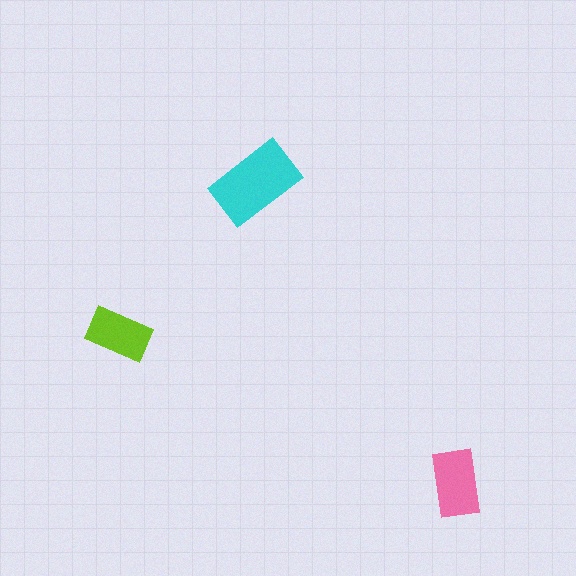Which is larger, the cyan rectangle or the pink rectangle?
The cyan one.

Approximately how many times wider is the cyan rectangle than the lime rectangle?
About 1.5 times wider.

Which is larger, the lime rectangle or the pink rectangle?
The pink one.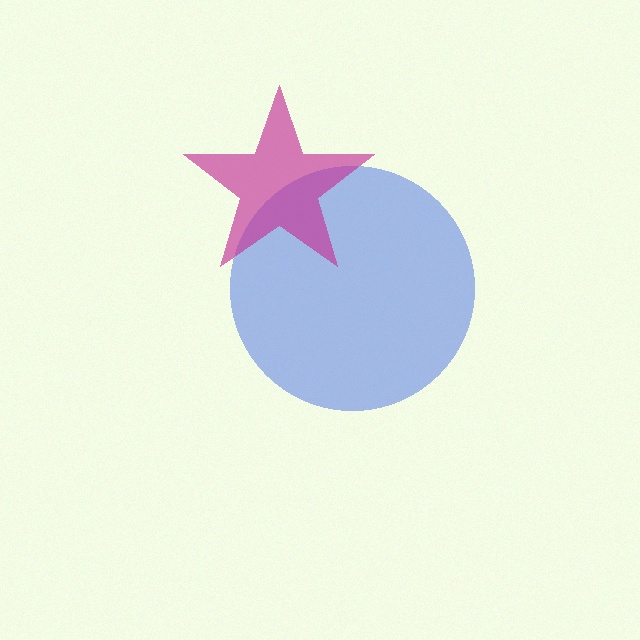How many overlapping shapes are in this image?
There are 2 overlapping shapes in the image.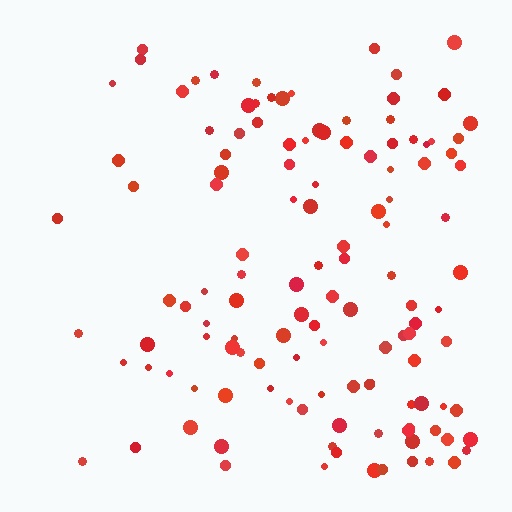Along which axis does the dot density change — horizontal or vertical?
Horizontal.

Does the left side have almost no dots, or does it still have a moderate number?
Still a moderate number, just noticeably fewer than the right.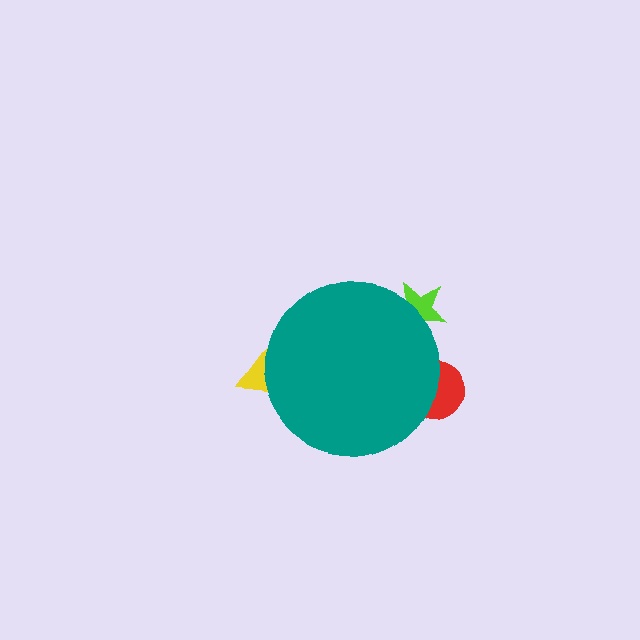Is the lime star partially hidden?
Yes, the lime star is partially hidden behind the teal circle.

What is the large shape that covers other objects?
A teal circle.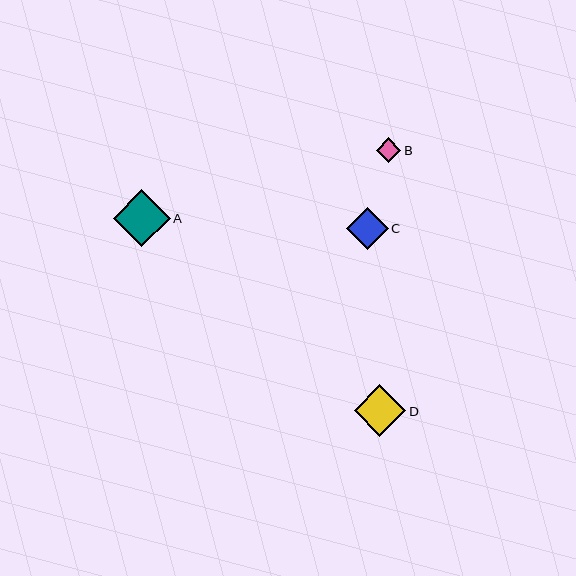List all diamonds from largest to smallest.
From largest to smallest: A, D, C, B.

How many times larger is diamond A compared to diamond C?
Diamond A is approximately 1.4 times the size of diamond C.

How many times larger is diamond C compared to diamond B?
Diamond C is approximately 1.7 times the size of diamond B.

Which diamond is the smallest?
Diamond B is the smallest with a size of approximately 24 pixels.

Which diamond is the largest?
Diamond A is the largest with a size of approximately 57 pixels.